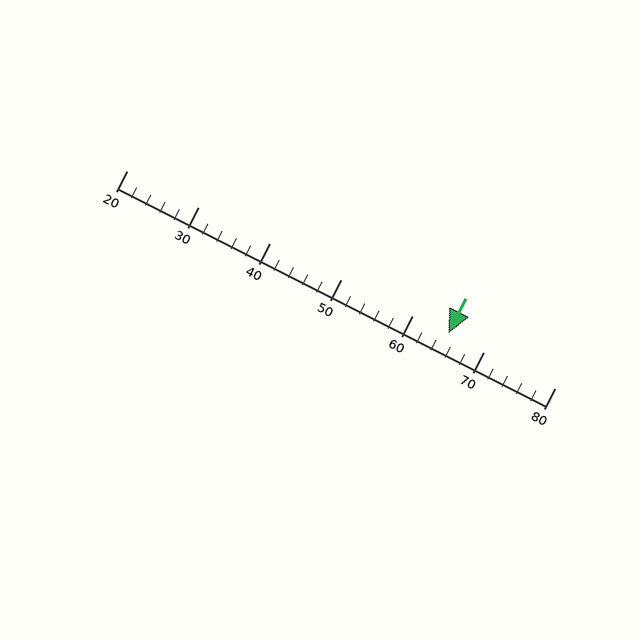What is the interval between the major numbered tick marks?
The major tick marks are spaced 10 units apart.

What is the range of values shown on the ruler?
The ruler shows values from 20 to 80.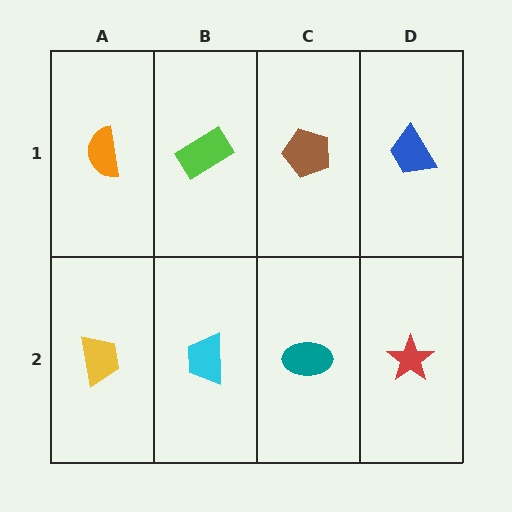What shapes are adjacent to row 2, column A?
An orange semicircle (row 1, column A), a cyan trapezoid (row 2, column B).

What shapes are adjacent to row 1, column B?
A cyan trapezoid (row 2, column B), an orange semicircle (row 1, column A), a brown pentagon (row 1, column C).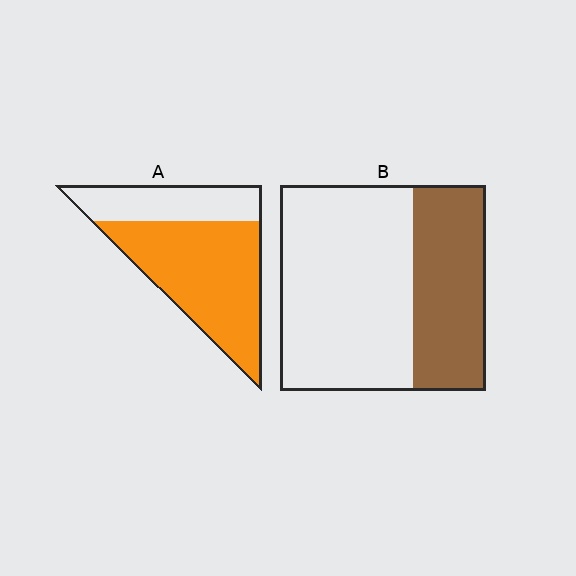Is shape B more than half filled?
No.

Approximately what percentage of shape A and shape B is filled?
A is approximately 70% and B is approximately 35%.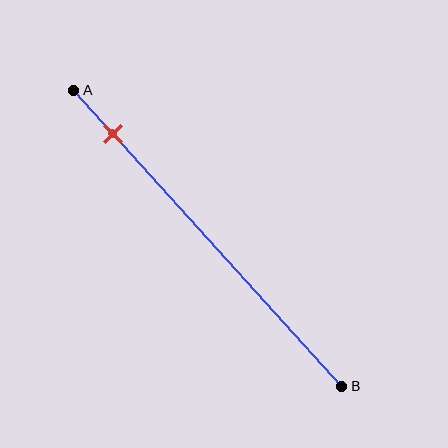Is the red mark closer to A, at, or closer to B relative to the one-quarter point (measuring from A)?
The red mark is closer to point A than the one-quarter point of segment AB.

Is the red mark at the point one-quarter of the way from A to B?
No, the mark is at about 15% from A, not at the 25% one-quarter point.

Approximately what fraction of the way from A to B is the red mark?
The red mark is approximately 15% of the way from A to B.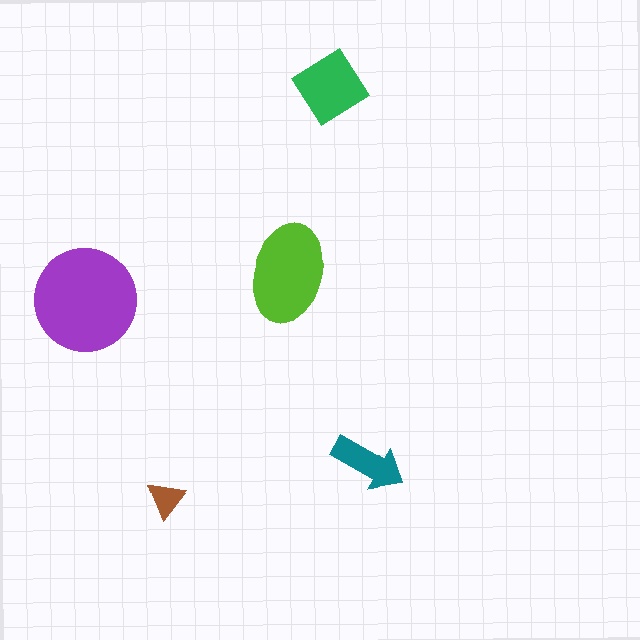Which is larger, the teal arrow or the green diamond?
The green diamond.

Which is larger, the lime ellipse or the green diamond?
The lime ellipse.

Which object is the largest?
The purple circle.